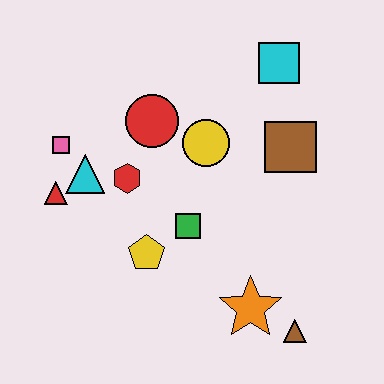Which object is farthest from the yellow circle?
The brown triangle is farthest from the yellow circle.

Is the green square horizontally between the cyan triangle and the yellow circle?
Yes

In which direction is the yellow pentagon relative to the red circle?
The yellow pentagon is below the red circle.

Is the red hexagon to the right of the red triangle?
Yes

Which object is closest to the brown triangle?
The orange star is closest to the brown triangle.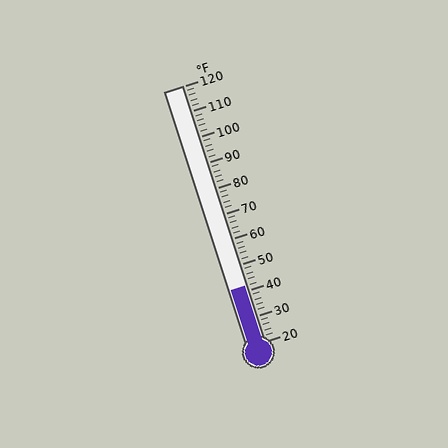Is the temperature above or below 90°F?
The temperature is below 90°F.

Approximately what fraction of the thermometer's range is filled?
The thermometer is filled to approximately 20% of its range.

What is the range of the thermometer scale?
The thermometer scale ranges from 20°F to 120°F.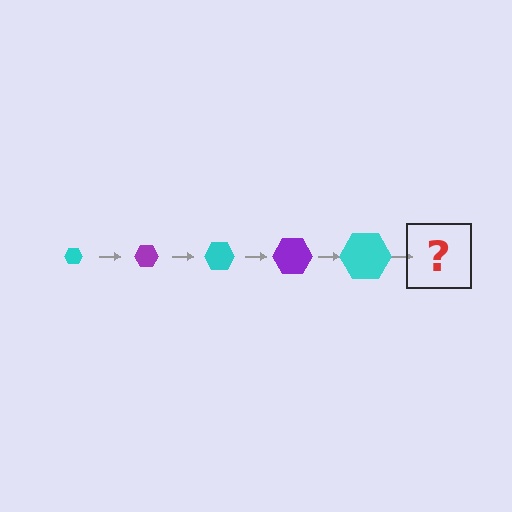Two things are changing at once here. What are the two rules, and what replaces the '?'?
The two rules are that the hexagon grows larger each step and the color cycles through cyan and purple. The '?' should be a purple hexagon, larger than the previous one.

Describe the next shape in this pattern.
It should be a purple hexagon, larger than the previous one.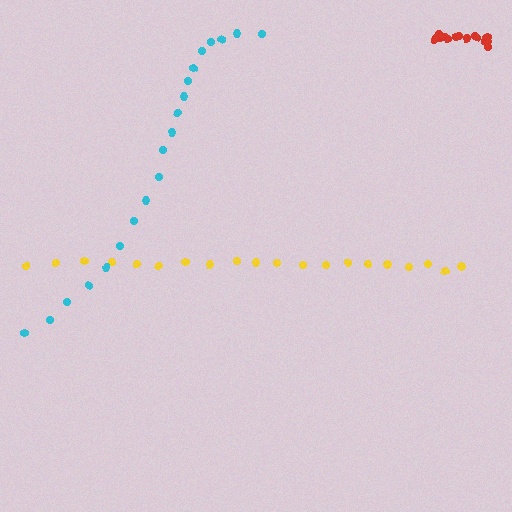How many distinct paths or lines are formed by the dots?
There are 3 distinct paths.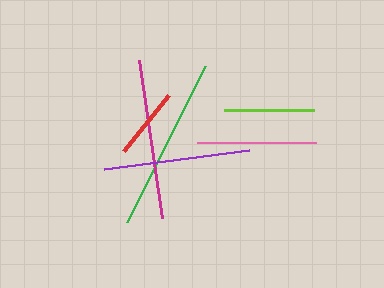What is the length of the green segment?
The green segment is approximately 175 pixels long.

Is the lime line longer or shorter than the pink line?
The pink line is longer than the lime line.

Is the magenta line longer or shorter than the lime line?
The magenta line is longer than the lime line.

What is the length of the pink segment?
The pink segment is approximately 119 pixels long.